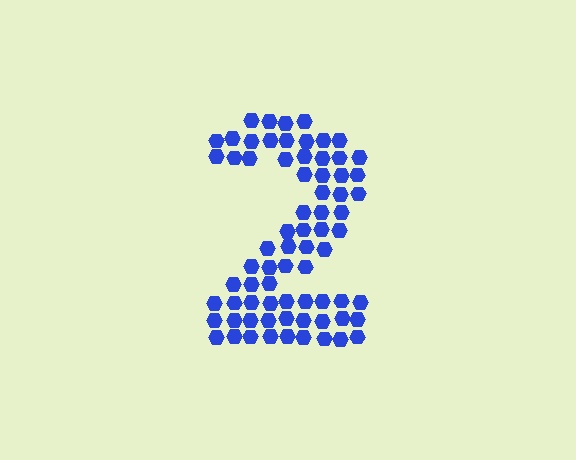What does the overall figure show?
The overall figure shows the digit 2.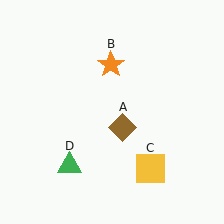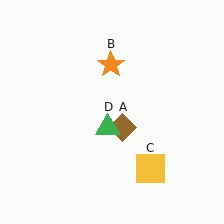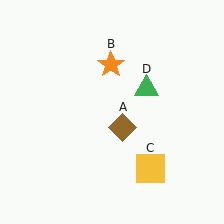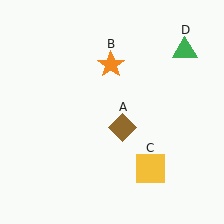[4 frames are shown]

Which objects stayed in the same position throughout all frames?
Brown diamond (object A) and orange star (object B) and yellow square (object C) remained stationary.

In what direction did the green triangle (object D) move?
The green triangle (object D) moved up and to the right.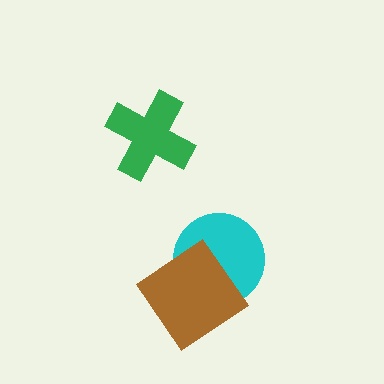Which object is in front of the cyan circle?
The brown diamond is in front of the cyan circle.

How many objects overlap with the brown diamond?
1 object overlaps with the brown diamond.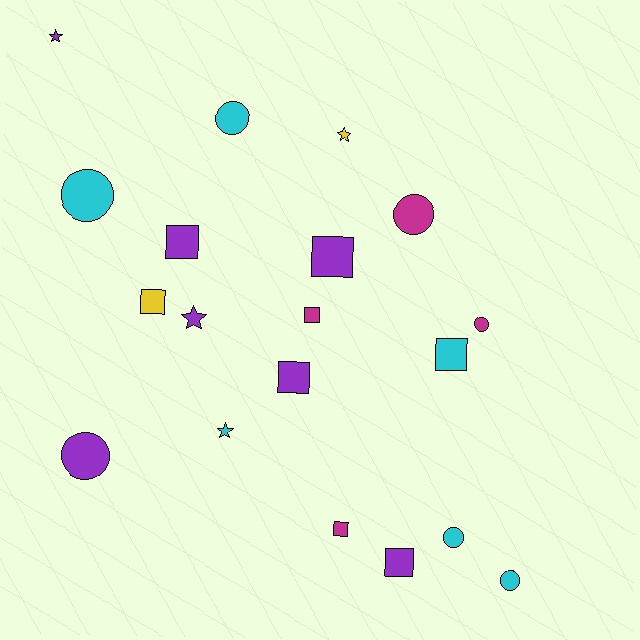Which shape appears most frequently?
Square, with 8 objects.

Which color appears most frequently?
Purple, with 7 objects.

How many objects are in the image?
There are 19 objects.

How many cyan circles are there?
There are 4 cyan circles.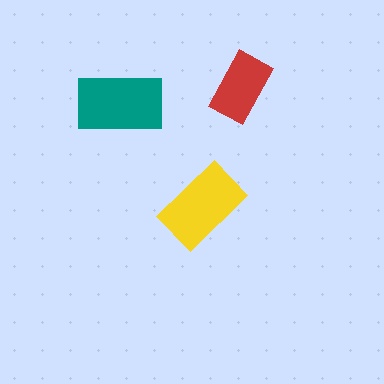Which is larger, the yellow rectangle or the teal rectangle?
The teal one.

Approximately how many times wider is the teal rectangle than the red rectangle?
About 1.5 times wider.